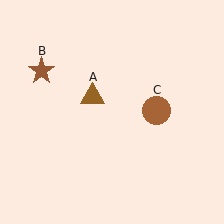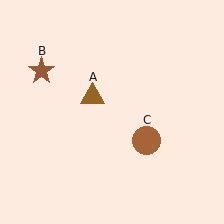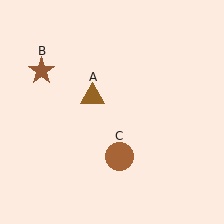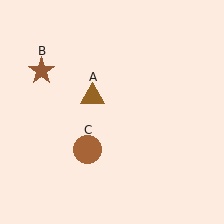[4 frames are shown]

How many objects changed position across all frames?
1 object changed position: brown circle (object C).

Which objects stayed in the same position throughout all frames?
Brown triangle (object A) and brown star (object B) remained stationary.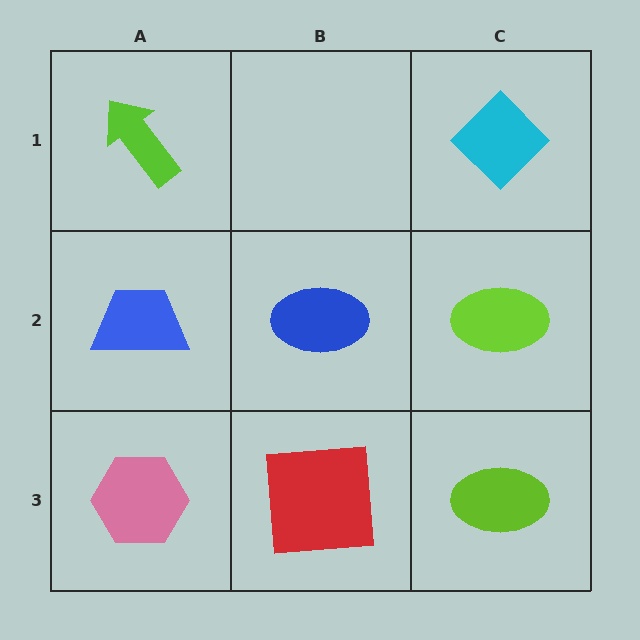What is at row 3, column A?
A pink hexagon.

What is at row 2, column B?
A blue ellipse.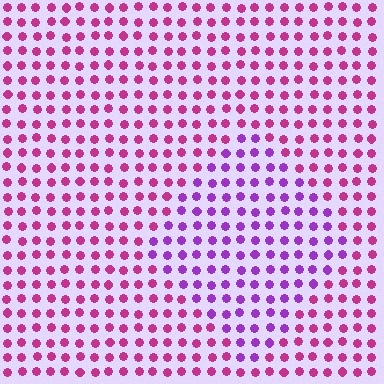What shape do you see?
I see a diamond.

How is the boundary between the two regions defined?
The boundary is defined purely by a slight shift in hue (about 38 degrees). Spacing, size, and orientation are identical on both sides.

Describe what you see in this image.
The image is filled with small magenta elements in a uniform arrangement. A diamond-shaped region is visible where the elements are tinted to a slightly different hue, forming a subtle color boundary.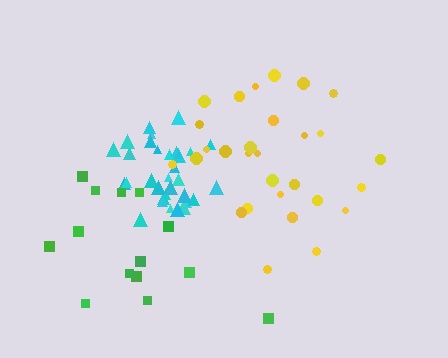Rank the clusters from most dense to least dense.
cyan, yellow, green.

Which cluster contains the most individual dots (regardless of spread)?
Cyan (34).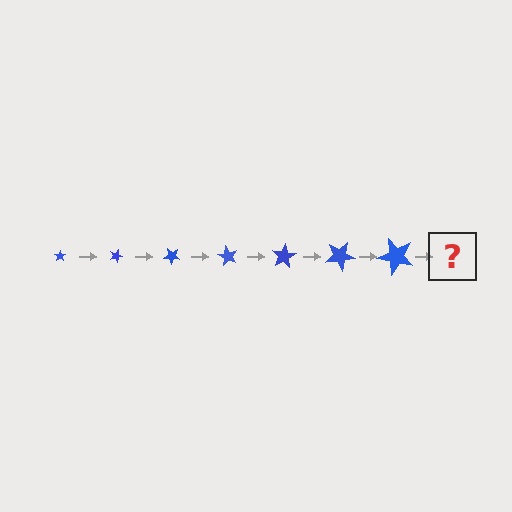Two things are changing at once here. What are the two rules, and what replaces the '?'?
The two rules are that the star grows larger each step and it rotates 20 degrees each step. The '?' should be a star, larger than the previous one and rotated 140 degrees from the start.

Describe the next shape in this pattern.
It should be a star, larger than the previous one and rotated 140 degrees from the start.